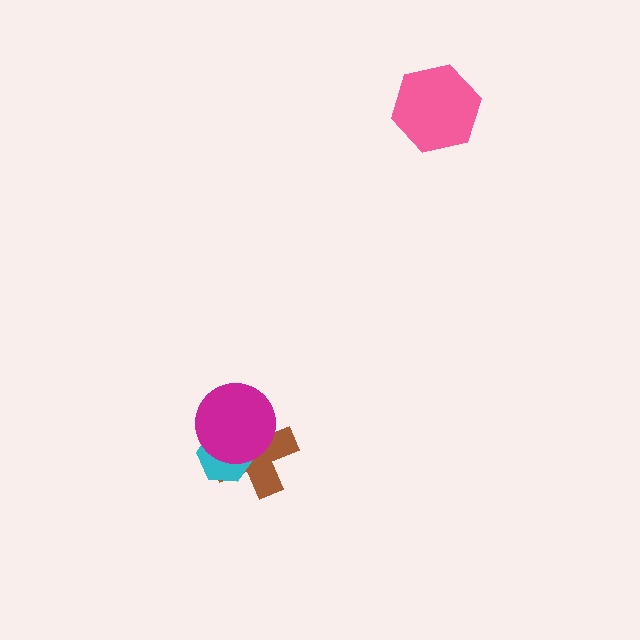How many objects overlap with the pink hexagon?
0 objects overlap with the pink hexagon.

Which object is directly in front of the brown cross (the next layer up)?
The cyan hexagon is directly in front of the brown cross.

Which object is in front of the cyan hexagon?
The magenta circle is in front of the cyan hexagon.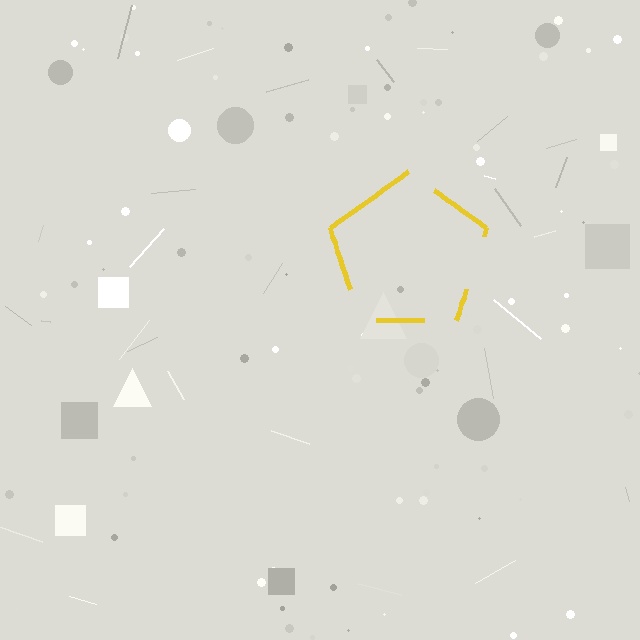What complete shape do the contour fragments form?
The contour fragments form a pentagon.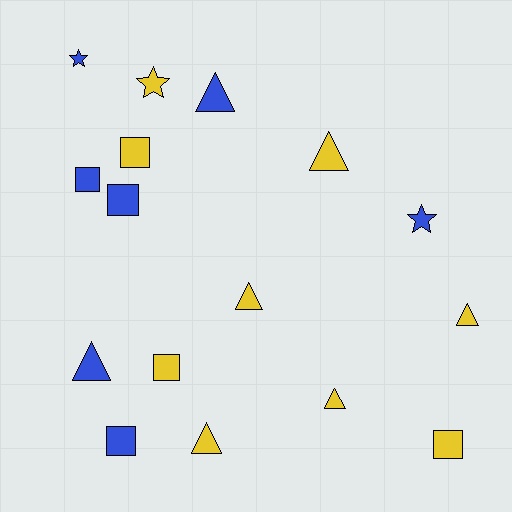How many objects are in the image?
There are 16 objects.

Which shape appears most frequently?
Triangle, with 7 objects.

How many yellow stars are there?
There is 1 yellow star.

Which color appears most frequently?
Yellow, with 9 objects.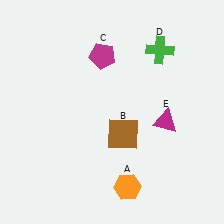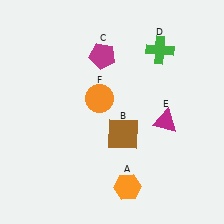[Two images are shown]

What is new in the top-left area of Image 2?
An orange circle (F) was added in the top-left area of Image 2.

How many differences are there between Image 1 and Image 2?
There is 1 difference between the two images.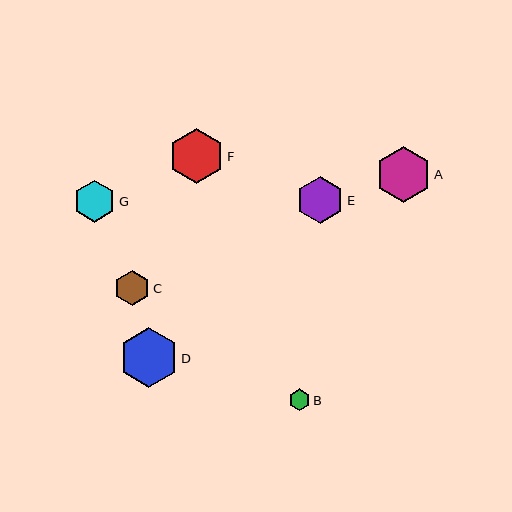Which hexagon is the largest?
Hexagon D is the largest with a size of approximately 59 pixels.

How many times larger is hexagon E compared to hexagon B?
Hexagon E is approximately 2.2 times the size of hexagon B.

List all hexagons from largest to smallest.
From largest to smallest: D, A, F, E, G, C, B.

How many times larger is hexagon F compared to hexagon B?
Hexagon F is approximately 2.5 times the size of hexagon B.